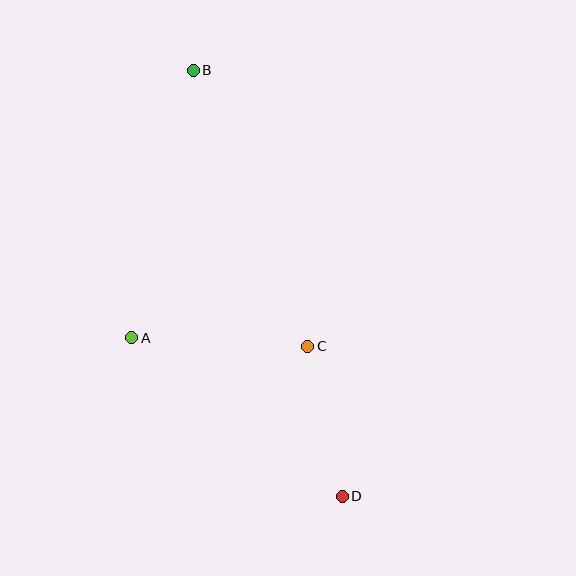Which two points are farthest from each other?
Points B and D are farthest from each other.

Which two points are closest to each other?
Points C and D are closest to each other.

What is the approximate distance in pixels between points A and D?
The distance between A and D is approximately 263 pixels.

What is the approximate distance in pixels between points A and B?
The distance between A and B is approximately 275 pixels.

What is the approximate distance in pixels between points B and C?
The distance between B and C is approximately 299 pixels.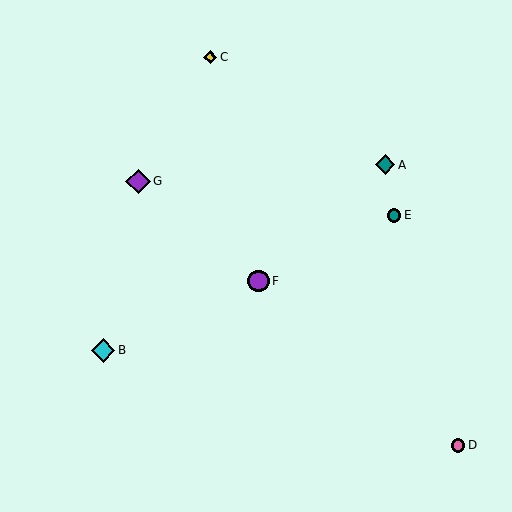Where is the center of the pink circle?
The center of the pink circle is at (458, 445).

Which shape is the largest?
The purple diamond (labeled G) is the largest.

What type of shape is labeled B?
Shape B is a cyan diamond.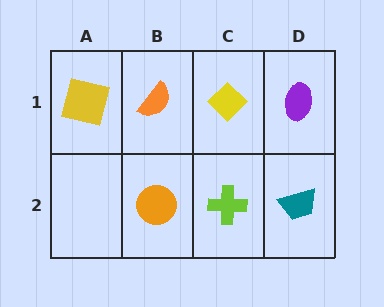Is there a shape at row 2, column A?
No, that cell is empty.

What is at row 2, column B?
An orange circle.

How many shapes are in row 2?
3 shapes.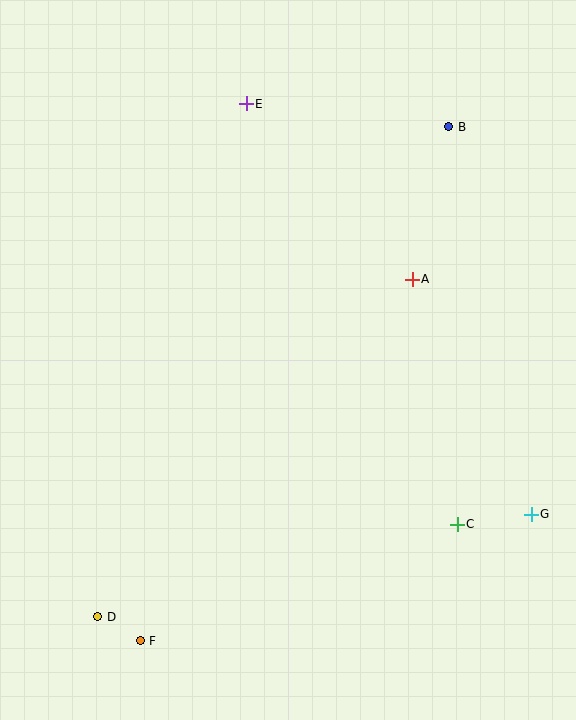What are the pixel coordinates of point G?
Point G is at (531, 514).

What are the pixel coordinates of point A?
Point A is at (412, 279).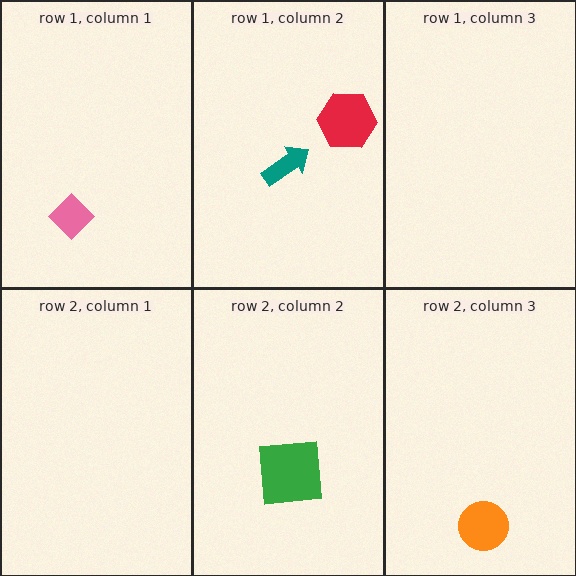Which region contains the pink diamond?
The row 1, column 1 region.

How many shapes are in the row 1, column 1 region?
1.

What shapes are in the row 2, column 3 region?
The orange circle.